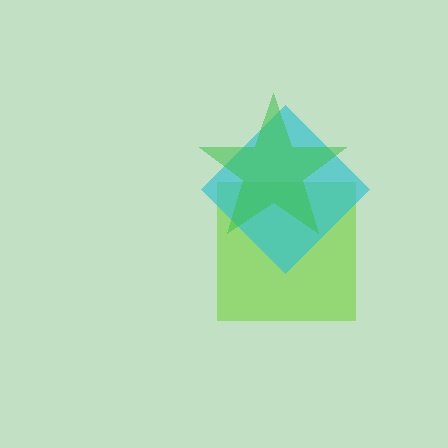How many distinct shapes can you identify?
There are 3 distinct shapes: a lime square, a cyan diamond, a green star.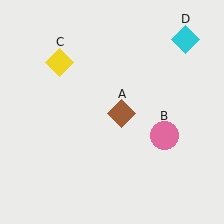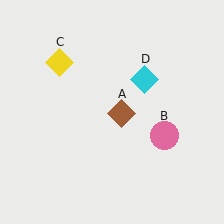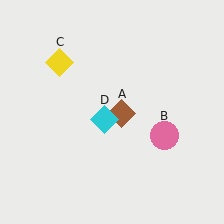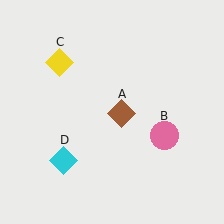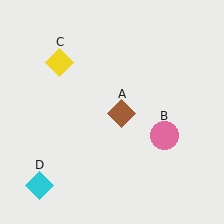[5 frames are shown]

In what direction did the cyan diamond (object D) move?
The cyan diamond (object D) moved down and to the left.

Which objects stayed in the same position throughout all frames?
Brown diamond (object A) and pink circle (object B) and yellow diamond (object C) remained stationary.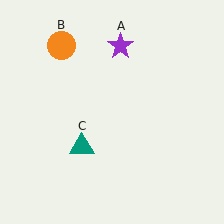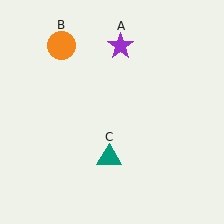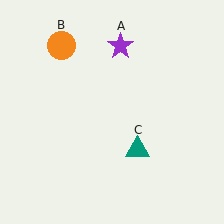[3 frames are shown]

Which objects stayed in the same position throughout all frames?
Purple star (object A) and orange circle (object B) remained stationary.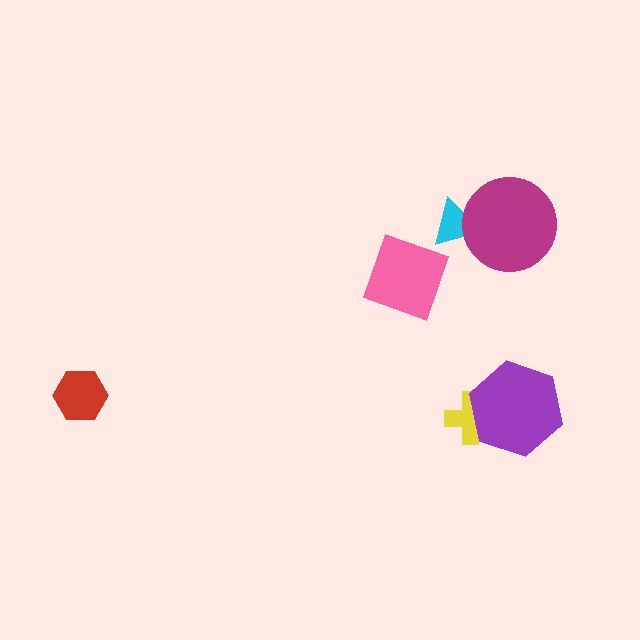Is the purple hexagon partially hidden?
No, no other shape covers it.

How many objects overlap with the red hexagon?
0 objects overlap with the red hexagon.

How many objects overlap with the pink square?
0 objects overlap with the pink square.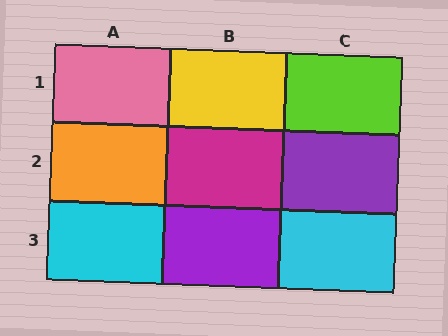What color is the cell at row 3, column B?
Purple.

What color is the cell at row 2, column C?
Purple.